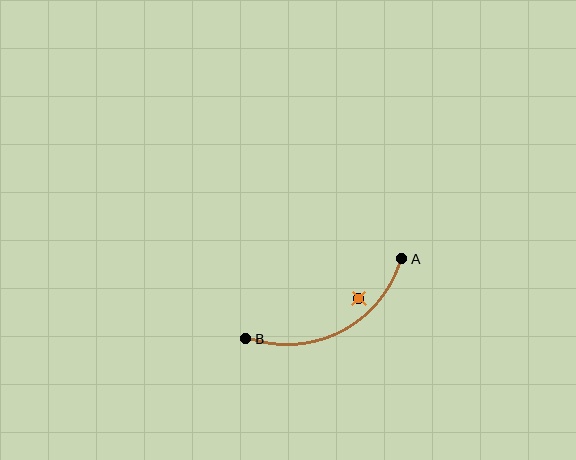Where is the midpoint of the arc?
The arc midpoint is the point on the curve farthest from the straight line joining A and B. It sits below that line.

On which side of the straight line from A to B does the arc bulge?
The arc bulges below the straight line connecting A and B.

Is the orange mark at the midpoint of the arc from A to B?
No — the orange mark does not lie on the arc at all. It sits slightly inside the curve.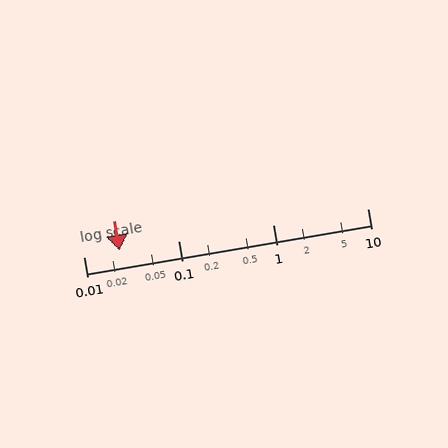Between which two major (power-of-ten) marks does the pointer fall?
The pointer is between 0.01 and 0.1.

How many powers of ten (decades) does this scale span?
The scale spans 3 decades, from 0.01 to 10.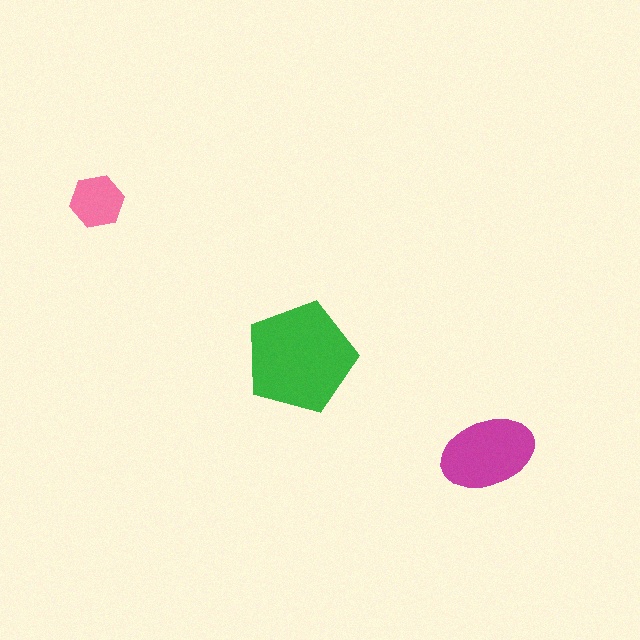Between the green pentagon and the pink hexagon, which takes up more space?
The green pentagon.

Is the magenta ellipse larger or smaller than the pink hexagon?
Larger.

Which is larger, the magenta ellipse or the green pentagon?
The green pentagon.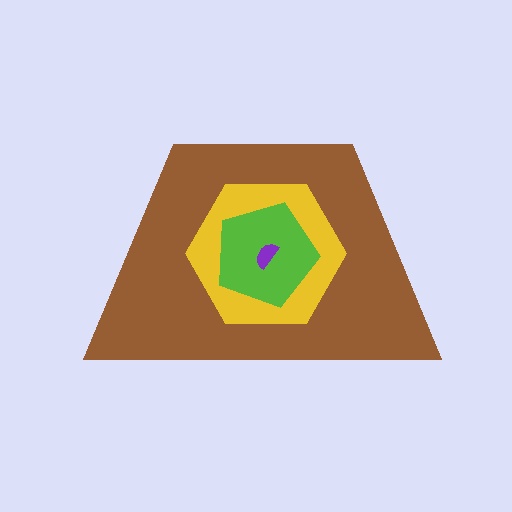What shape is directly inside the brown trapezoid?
The yellow hexagon.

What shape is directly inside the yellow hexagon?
The lime pentagon.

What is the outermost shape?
The brown trapezoid.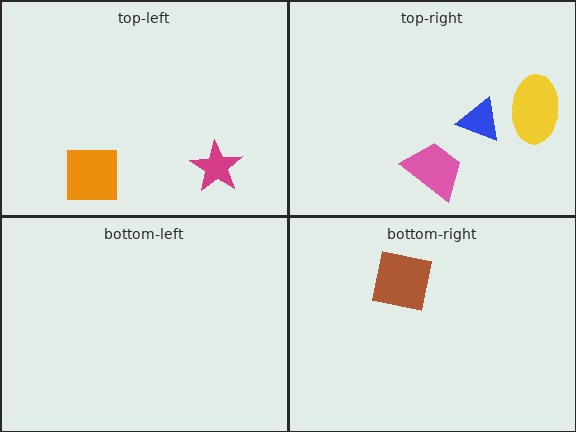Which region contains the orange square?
The top-left region.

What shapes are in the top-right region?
The pink trapezoid, the blue triangle, the yellow ellipse.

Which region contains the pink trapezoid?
The top-right region.